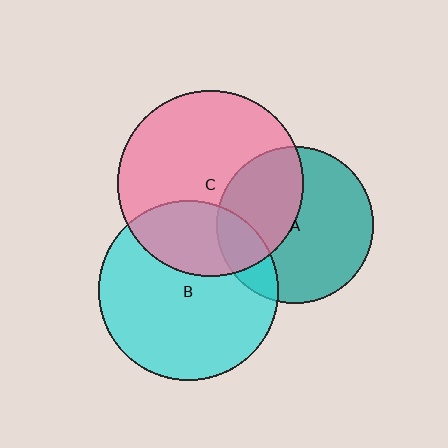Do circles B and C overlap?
Yes.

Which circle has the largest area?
Circle C (pink).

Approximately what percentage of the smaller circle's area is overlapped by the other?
Approximately 30%.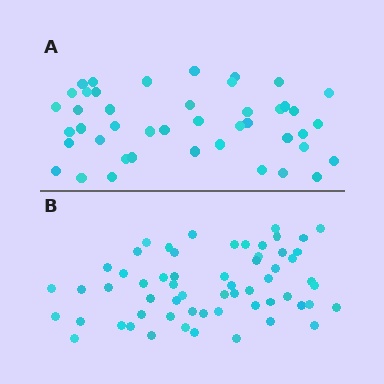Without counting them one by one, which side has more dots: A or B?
Region B (the bottom region) has more dots.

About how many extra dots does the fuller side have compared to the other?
Region B has approximately 15 more dots than region A.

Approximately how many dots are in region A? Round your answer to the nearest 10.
About 40 dots. (The exact count is 44, which rounds to 40.)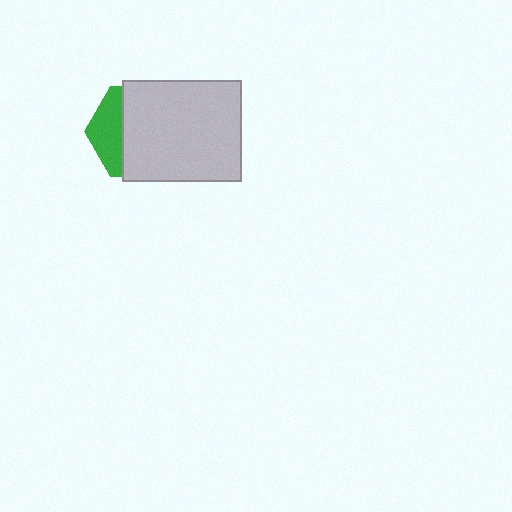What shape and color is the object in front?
The object in front is a light gray rectangle.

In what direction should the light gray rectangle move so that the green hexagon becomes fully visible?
The light gray rectangle should move right. That is the shortest direction to clear the overlap and leave the green hexagon fully visible.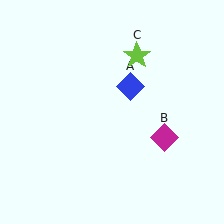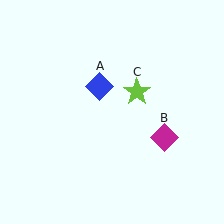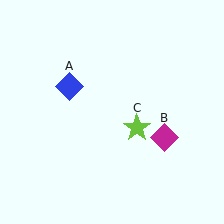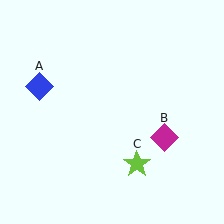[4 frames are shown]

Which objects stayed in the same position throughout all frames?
Magenta diamond (object B) remained stationary.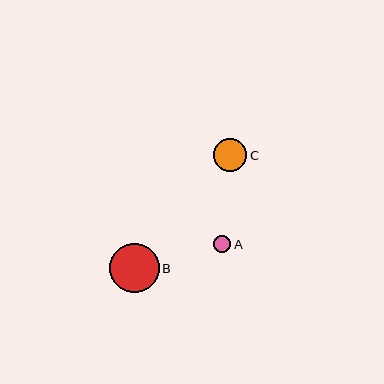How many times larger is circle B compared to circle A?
Circle B is approximately 2.9 times the size of circle A.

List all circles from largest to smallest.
From largest to smallest: B, C, A.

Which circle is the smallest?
Circle A is the smallest with a size of approximately 17 pixels.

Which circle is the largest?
Circle B is the largest with a size of approximately 49 pixels.